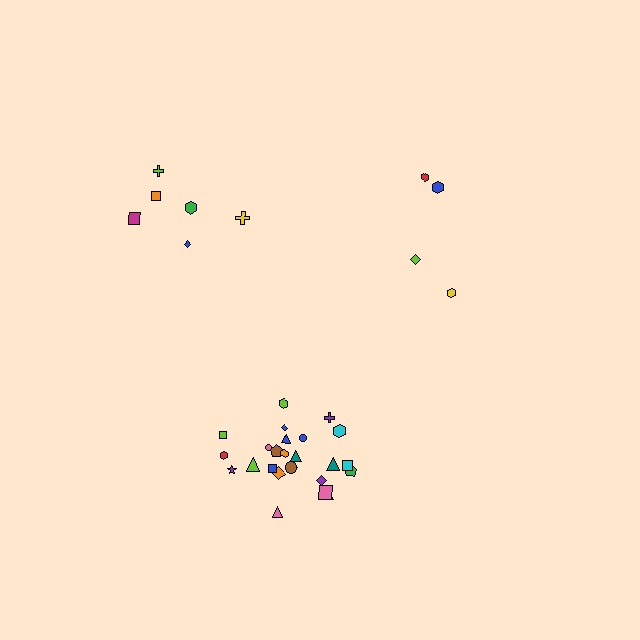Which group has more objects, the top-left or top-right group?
The top-left group.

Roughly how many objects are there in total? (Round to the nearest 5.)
Roughly 35 objects in total.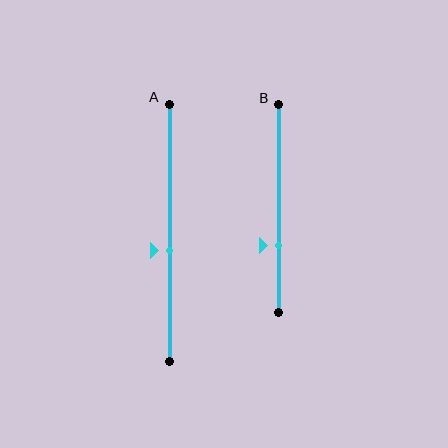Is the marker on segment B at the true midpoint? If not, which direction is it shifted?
No, the marker on segment B is shifted downward by about 18% of the segment length.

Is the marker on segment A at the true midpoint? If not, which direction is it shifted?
No, the marker on segment A is shifted downward by about 7% of the segment length.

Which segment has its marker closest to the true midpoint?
Segment A has its marker closest to the true midpoint.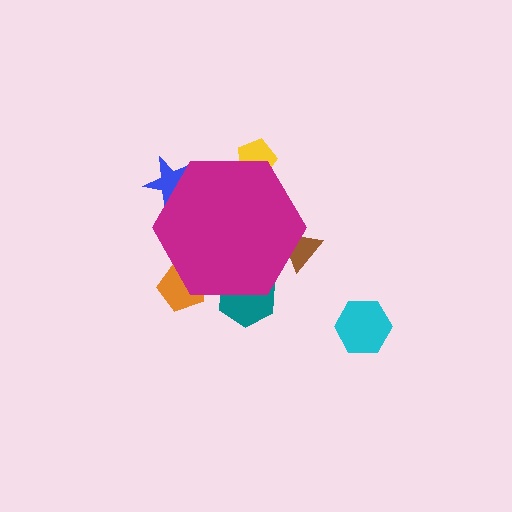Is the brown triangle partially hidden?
Yes, the brown triangle is partially hidden behind the magenta hexagon.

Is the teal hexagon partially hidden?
Yes, the teal hexagon is partially hidden behind the magenta hexagon.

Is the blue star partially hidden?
Yes, the blue star is partially hidden behind the magenta hexagon.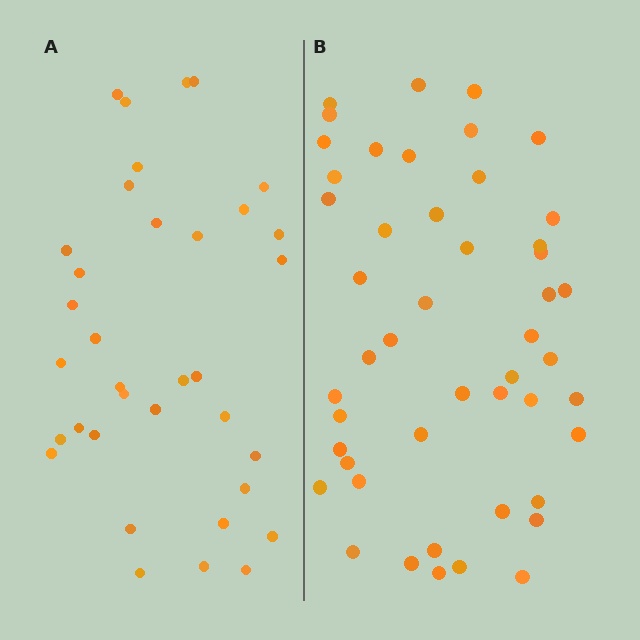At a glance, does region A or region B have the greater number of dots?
Region B (the right region) has more dots.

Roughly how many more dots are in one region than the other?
Region B has approximately 15 more dots than region A.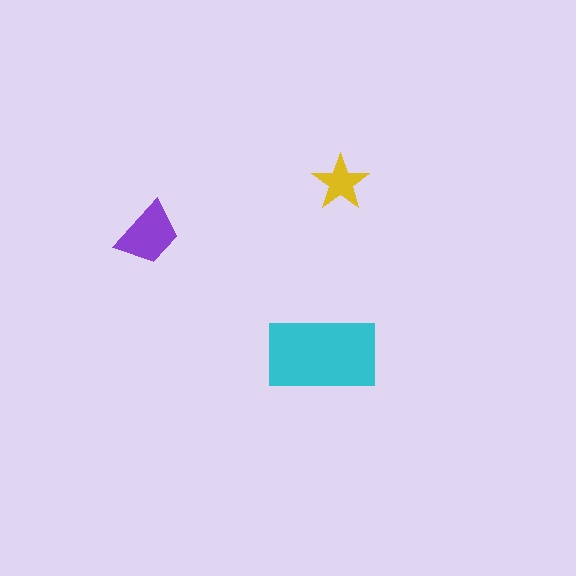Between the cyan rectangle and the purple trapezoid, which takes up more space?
The cyan rectangle.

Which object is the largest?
The cyan rectangle.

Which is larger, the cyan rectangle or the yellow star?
The cyan rectangle.